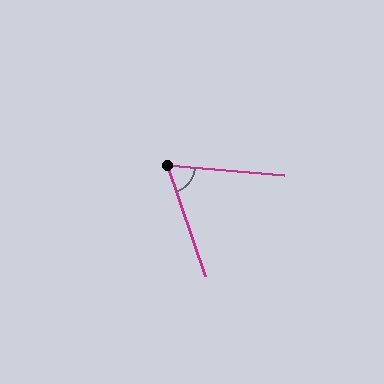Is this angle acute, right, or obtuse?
It is acute.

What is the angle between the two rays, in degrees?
Approximately 66 degrees.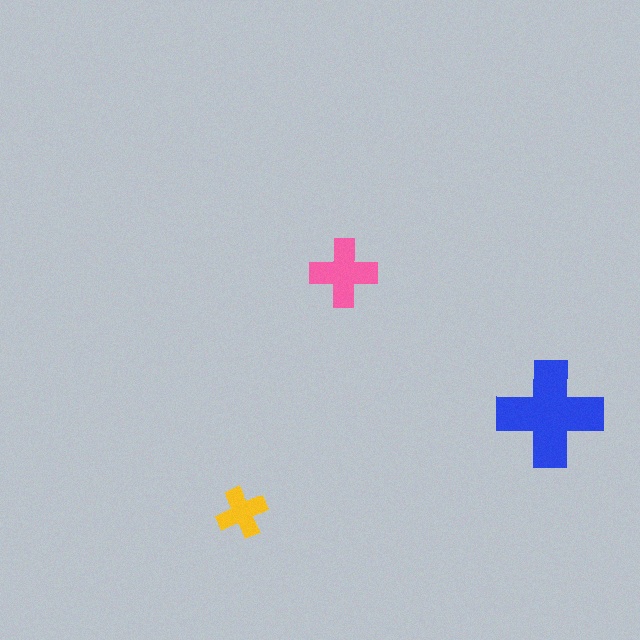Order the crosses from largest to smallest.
the blue one, the pink one, the yellow one.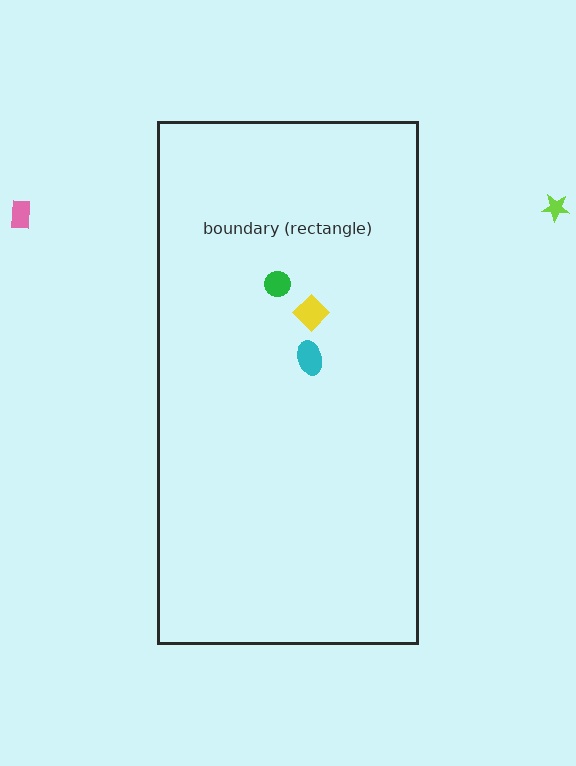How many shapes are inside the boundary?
3 inside, 2 outside.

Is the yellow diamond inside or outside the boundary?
Inside.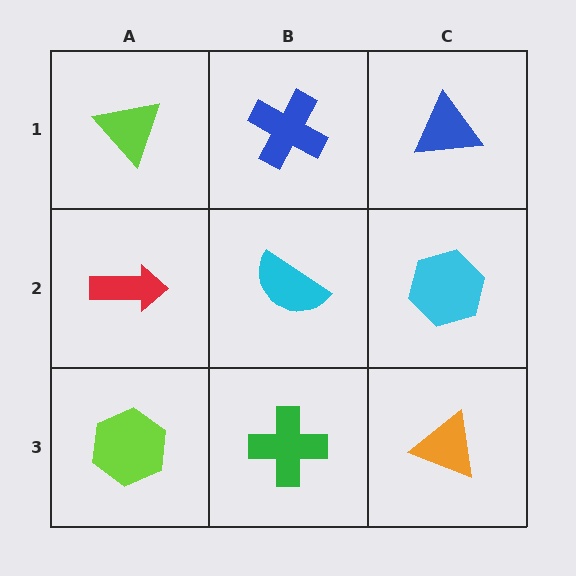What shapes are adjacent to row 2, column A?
A lime triangle (row 1, column A), a lime hexagon (row 3, column A), a cyan semicircle (row 2, column B).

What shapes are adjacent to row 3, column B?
A cyan semicircle (row 2, column B), a lime hexagon (row 3, column A), an orange triangle (row 3, column C).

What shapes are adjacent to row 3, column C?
A cyan hexagon (row 2, column C), a green cross (row 3, column B).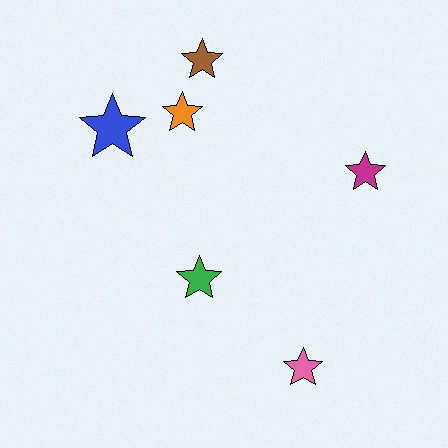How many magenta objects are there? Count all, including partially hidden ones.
There is 1 magenta object.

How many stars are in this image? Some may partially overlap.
There are 6 stars.